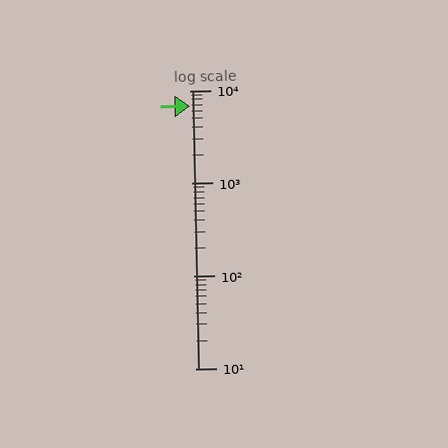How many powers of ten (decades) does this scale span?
The scale spans 3 decades, from 10 to 10000.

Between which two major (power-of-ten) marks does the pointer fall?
The pointer is between 1000 and 10000.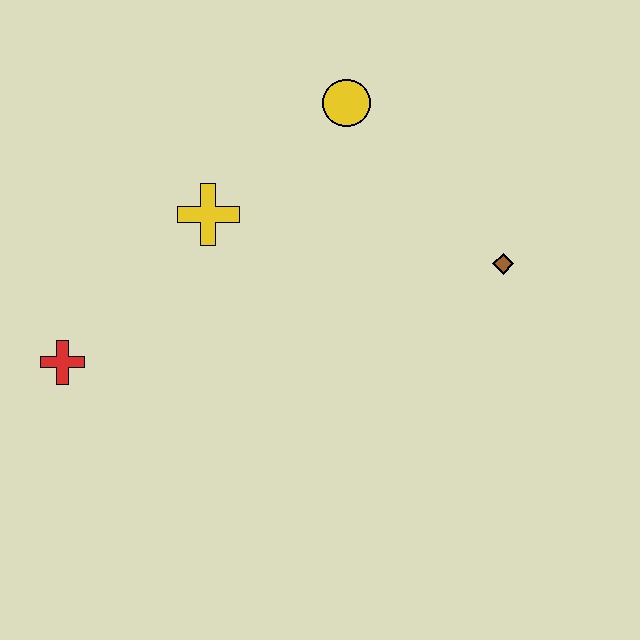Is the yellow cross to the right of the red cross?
Yes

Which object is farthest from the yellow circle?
The red cross is farthest from the yellow circle.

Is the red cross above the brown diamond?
No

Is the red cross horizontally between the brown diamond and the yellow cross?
No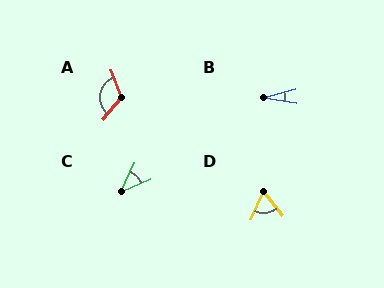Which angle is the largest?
A, at approximately 118 degrees.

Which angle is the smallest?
B, at approximately 25 degrees.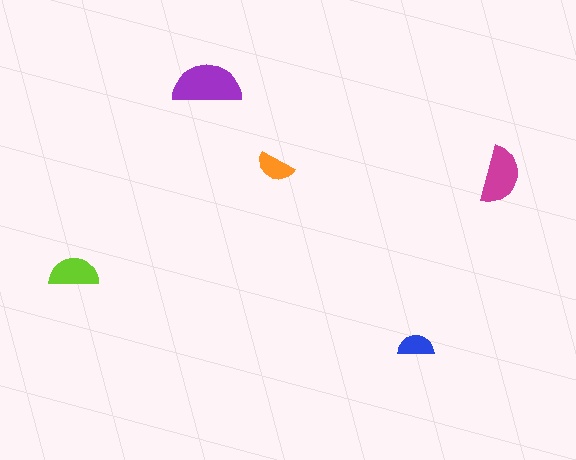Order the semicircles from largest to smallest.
the purple one, the magenta one, the lime one, the orange one, the blue one.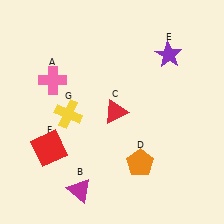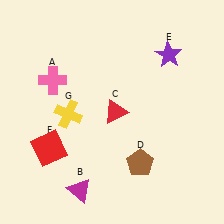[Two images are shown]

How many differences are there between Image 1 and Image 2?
There is 1 difference between the two images.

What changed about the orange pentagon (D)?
In Image 1, D is orange. In Image 2, it changed to brown.